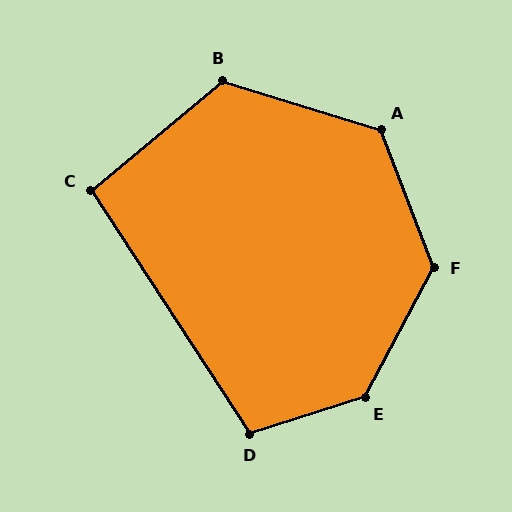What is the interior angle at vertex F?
Approximately 131 degrees (obtuse).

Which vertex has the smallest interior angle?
C, at approximately 96 degrees.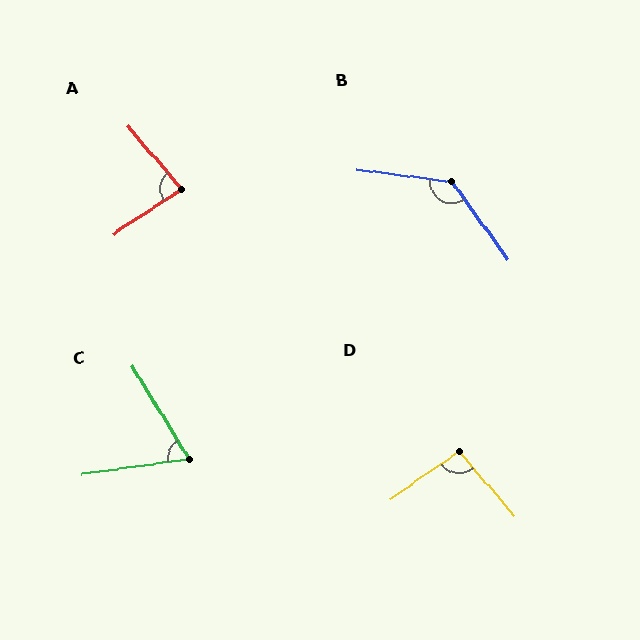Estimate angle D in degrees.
Approximately 95 degrees.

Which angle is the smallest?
C, at approximately 67 degrees.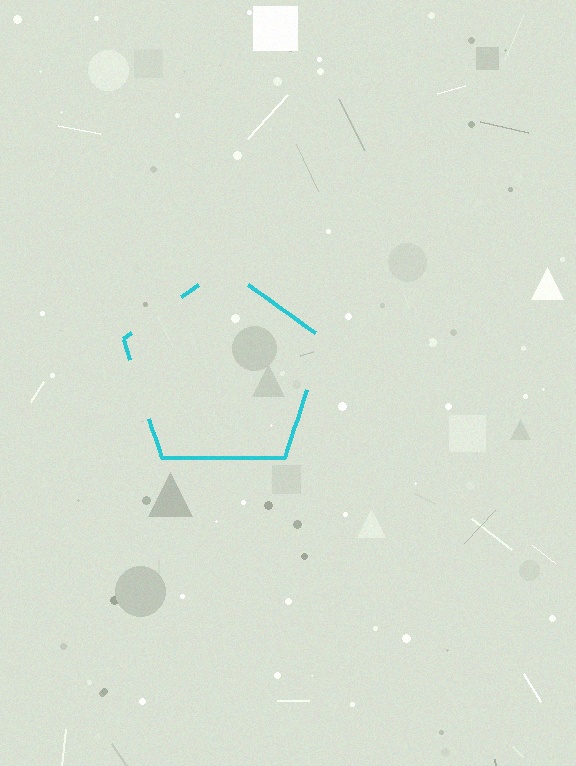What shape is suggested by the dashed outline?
The dashed outline suggests a pentagon.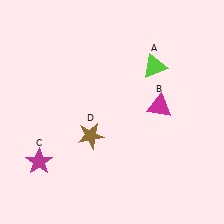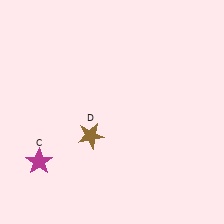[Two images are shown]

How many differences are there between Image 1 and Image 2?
There are 2 differences between the two images.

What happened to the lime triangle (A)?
The lime triangle (A) was removed in Image 2. It was in the top-right area of Image 1.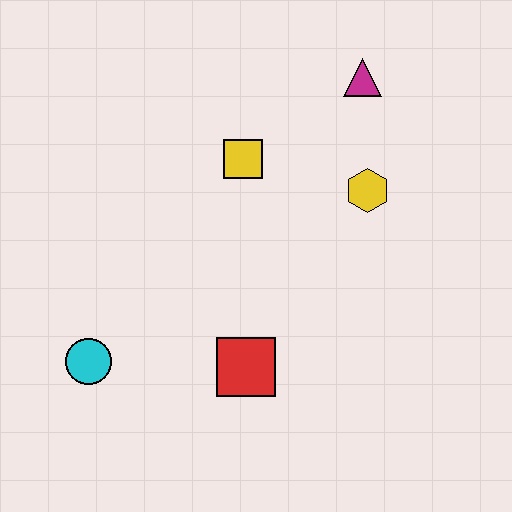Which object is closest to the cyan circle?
The red square is closest to the cyan circle.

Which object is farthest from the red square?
The magenta triangle is farthest from the red square.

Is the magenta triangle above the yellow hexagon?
Yes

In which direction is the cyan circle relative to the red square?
The cyan circle is to the left of the red square.